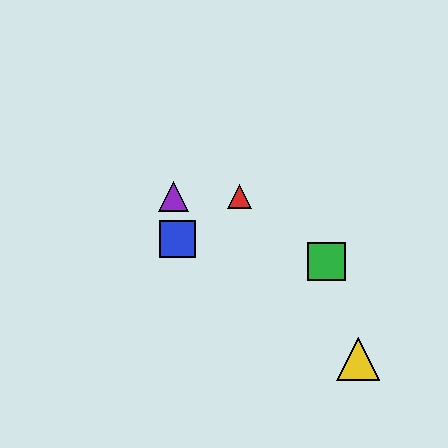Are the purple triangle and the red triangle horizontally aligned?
Yes, both are at y≈196.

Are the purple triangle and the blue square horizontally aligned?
No, the purple triangle is at y≈196 and the blue square is at y≈239.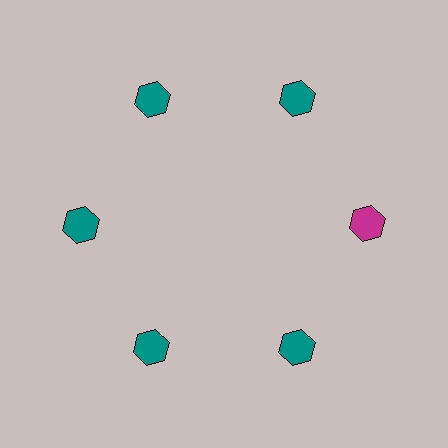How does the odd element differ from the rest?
It has a different color: magenta instead of teal.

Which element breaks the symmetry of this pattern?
The magenta hexagon at roughly the 3 o'clock position breaks the symmetry. All other shapes are teal hexagons.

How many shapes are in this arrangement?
There are 6 shapes arranged in a ring pattern.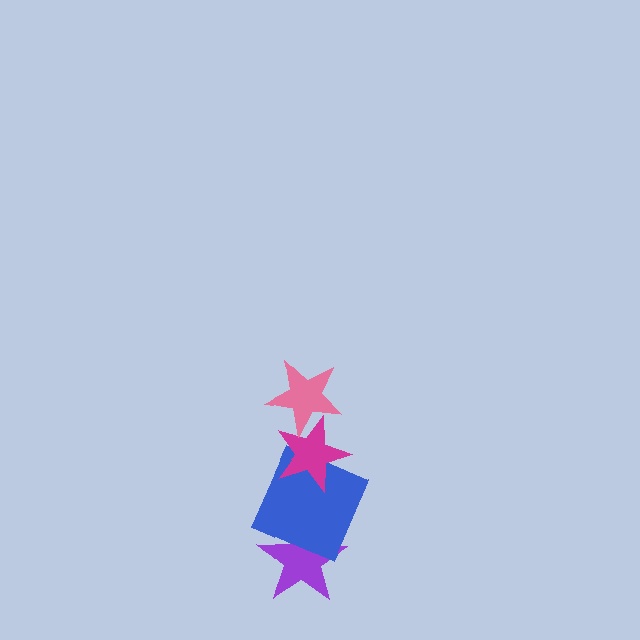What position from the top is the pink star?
The pink star is 1st from the top.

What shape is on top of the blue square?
The magenta star is on top of the blue square.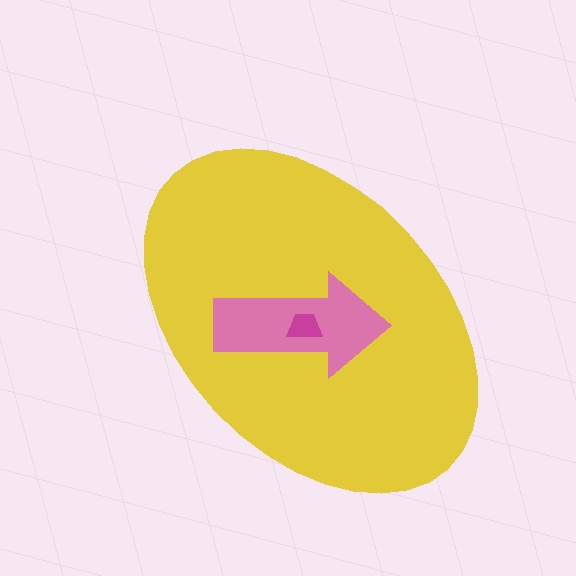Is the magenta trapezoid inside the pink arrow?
Yes.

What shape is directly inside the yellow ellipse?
The pink arrow.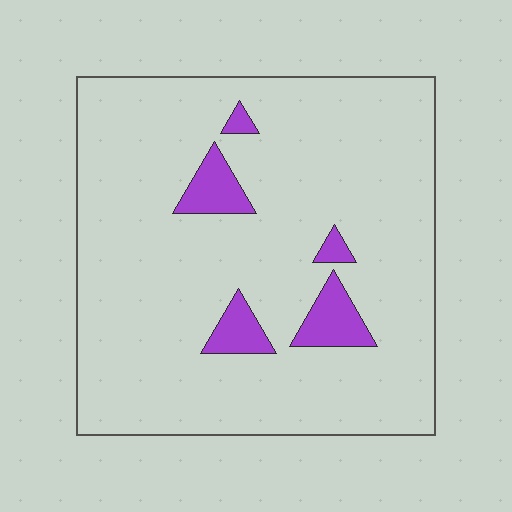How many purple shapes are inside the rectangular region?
5.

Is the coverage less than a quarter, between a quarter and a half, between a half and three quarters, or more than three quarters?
Less than a quarter.